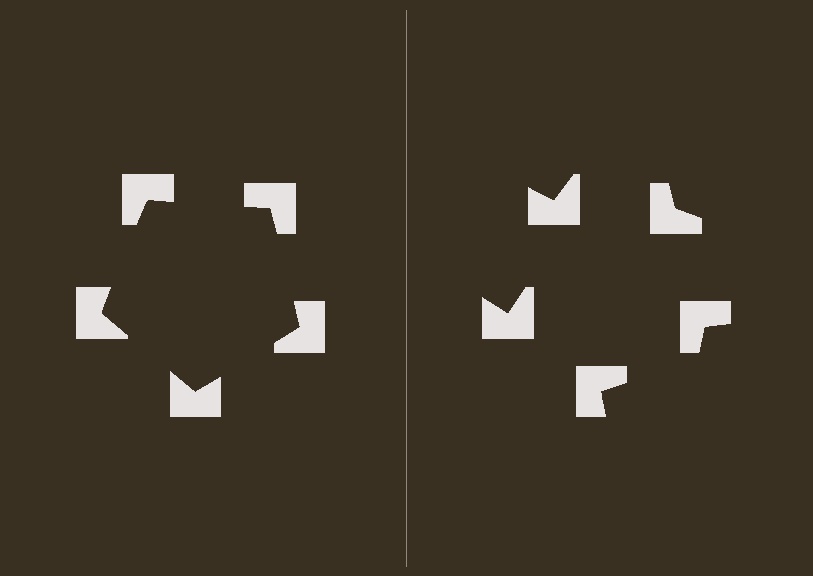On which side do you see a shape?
An illusory pentagon appears on the left side. On the right side the wedge cuts are rotated, so no coherent shape forms.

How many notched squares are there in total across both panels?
10 — 5 on each side.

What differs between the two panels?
The notched squares are positioned identically on both sides; only the wedge orientations differ. On the left they align to a pentagon; on the right they are misaligned.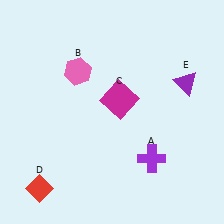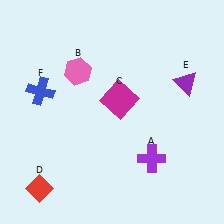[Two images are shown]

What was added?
A blue cross (F) was added in Image 2.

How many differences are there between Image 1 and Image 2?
There is 1 difference between the two images.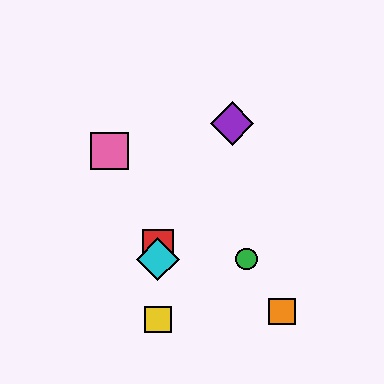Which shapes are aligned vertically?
The red square, the blue diamond, the yellow square, the cyan diamond are aligned vertically.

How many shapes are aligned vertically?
4 shapes (the red square, the blue diamond, the yellow square, the cyan diamond) are aligned vertically.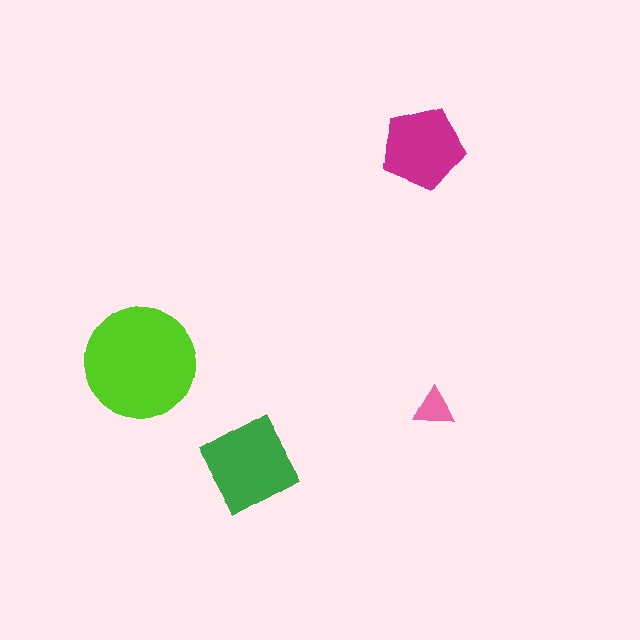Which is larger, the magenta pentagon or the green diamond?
The green diamond.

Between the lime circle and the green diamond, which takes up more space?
The lime circle.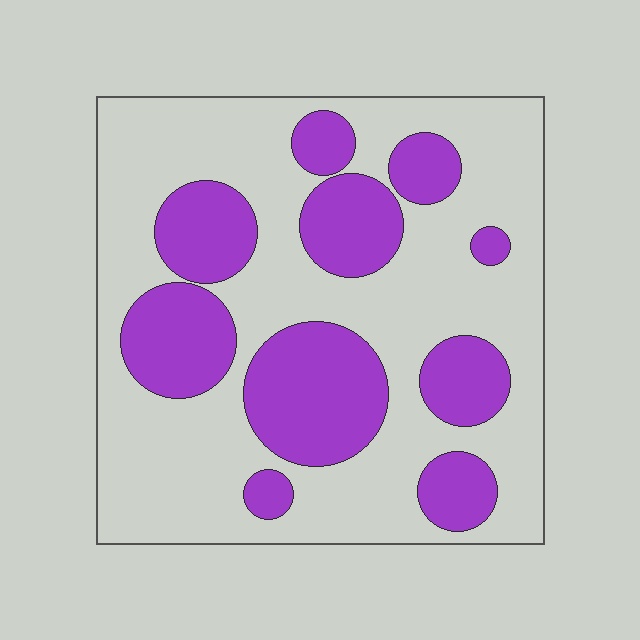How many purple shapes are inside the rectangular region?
10.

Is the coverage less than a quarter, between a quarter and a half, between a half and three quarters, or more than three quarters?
Between a quarter and a half.